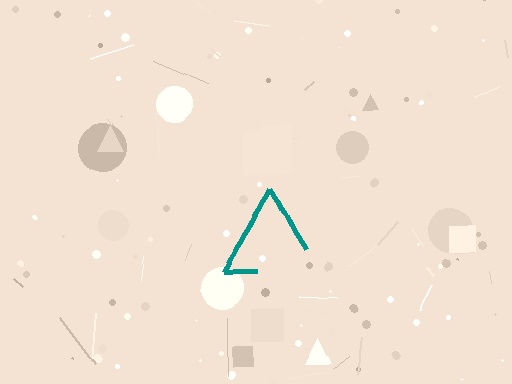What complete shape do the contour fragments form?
The contour fragments form a triangle.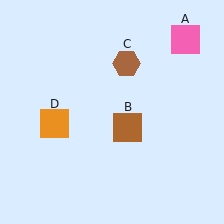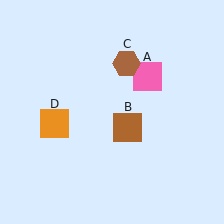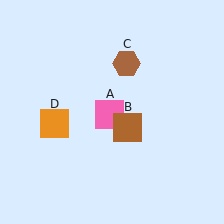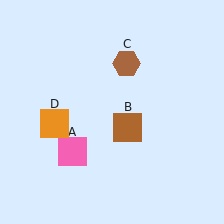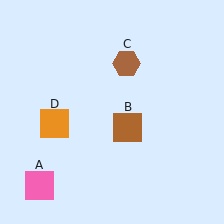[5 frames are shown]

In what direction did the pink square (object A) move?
The pink square (object A) moved down and to the left.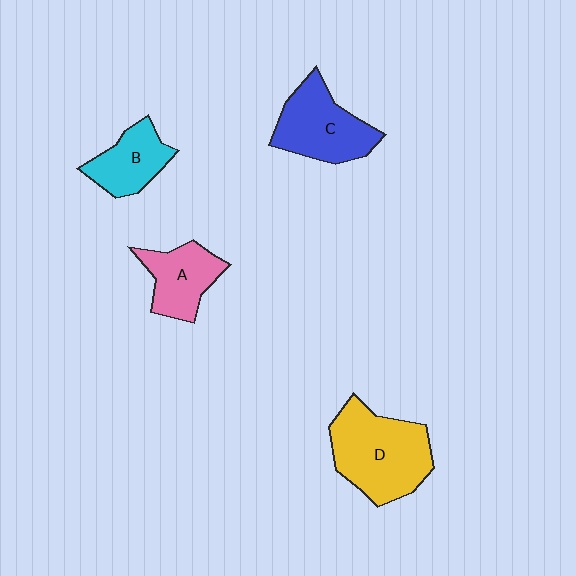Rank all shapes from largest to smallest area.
From largest to smallest: D (yellow), C (blue), A (pink), B (cyan).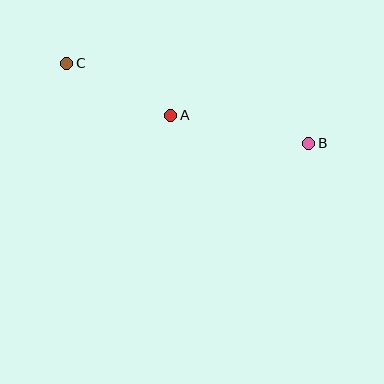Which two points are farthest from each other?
Points B and C are farthest from each other.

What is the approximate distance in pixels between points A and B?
The distance between A and B is approximately 141 pixels.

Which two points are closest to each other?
Points A and C are closest to each other.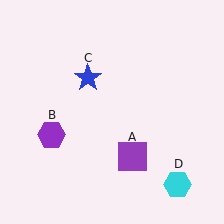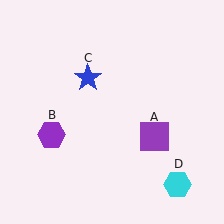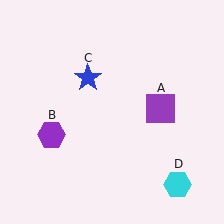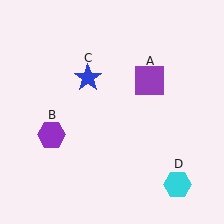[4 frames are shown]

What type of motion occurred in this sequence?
The purple square (object A) rotated counterclockwise around the center of the scene.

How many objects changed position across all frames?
1 object changed position: purple square (object A).